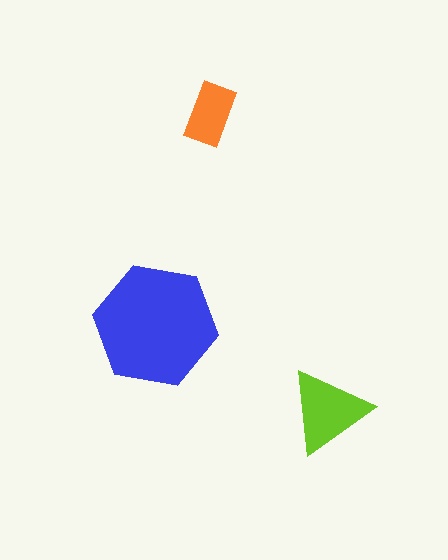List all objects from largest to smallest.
The blue hexagon, the lime triangle, the orange rectangle.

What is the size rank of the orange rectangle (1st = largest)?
3rd.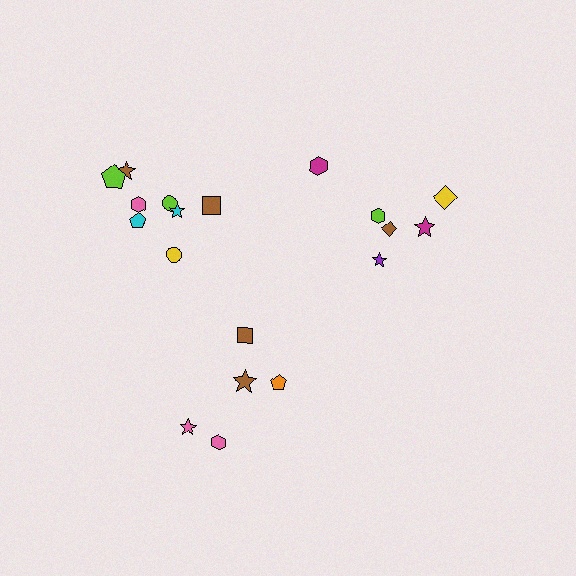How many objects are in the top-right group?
There are 6 objects.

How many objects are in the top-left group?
There are 8 objects.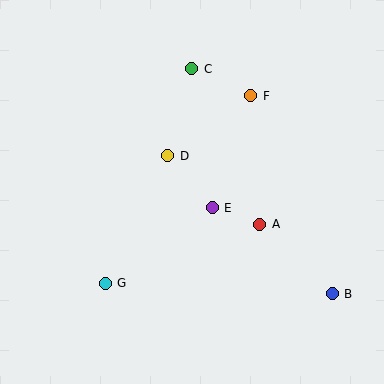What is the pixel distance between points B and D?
The distance between B and D is 215 pixels.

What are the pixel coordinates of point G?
Point G is at (105, 283).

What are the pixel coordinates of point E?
Point E is at (212, 208).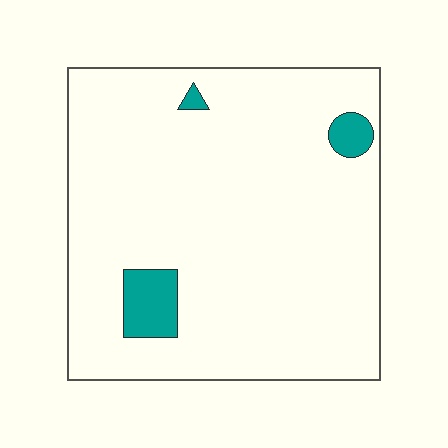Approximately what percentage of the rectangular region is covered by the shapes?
Approximately 5%.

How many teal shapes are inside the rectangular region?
3.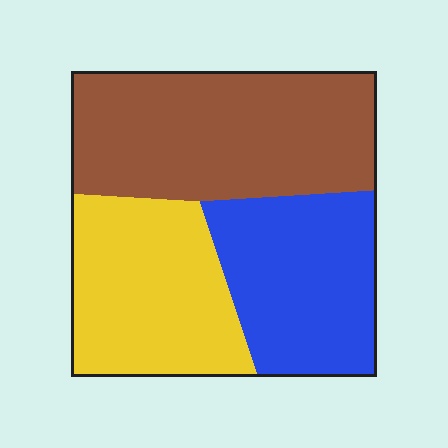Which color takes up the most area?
Brown, at roughly 40%.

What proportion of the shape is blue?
Blue takes up about one quarter (1/4) of the shape.